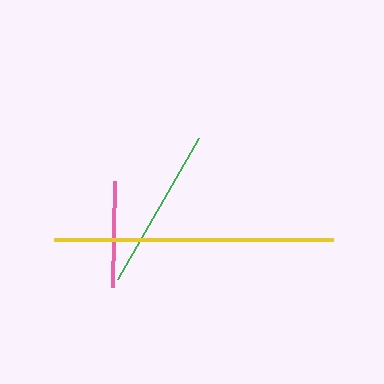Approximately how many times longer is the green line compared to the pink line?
The green line is approximately 1.5 times the length of the pink line.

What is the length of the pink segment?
The pink segment is approximately 106 pixels long.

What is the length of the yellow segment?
The yellow segment is approximately 280 pixels long.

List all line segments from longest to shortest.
From longest to shortest: yellow, green, pink.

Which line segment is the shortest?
The pink line is the shortest at approximately 106 pixels.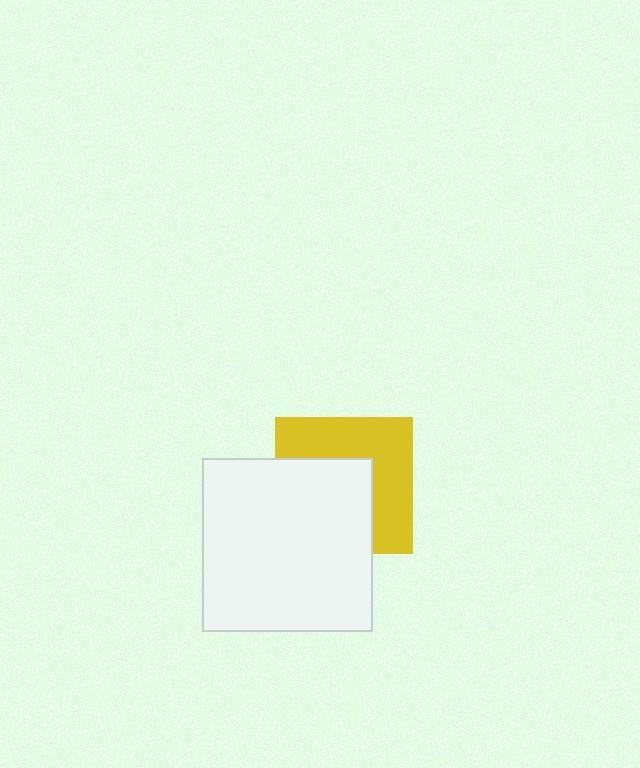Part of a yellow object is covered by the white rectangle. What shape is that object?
It is a square.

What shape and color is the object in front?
The object in front is a white rectangle.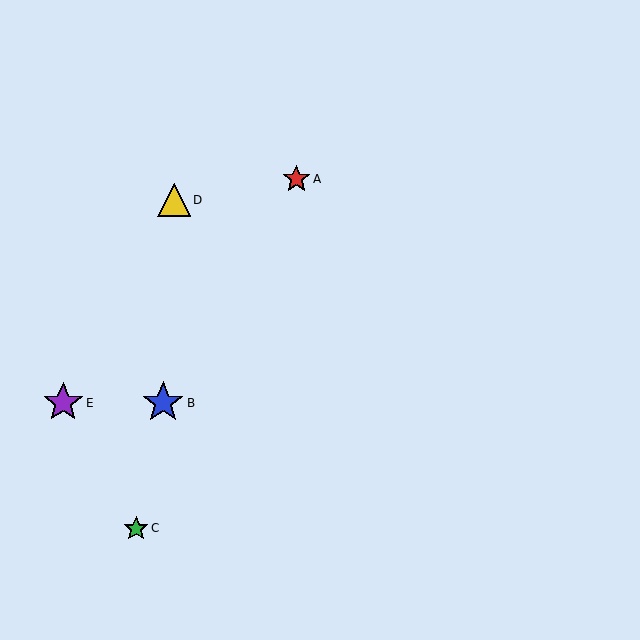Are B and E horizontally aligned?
Yes, both are at y≈403.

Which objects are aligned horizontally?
Objects B, E are aligned horizontally.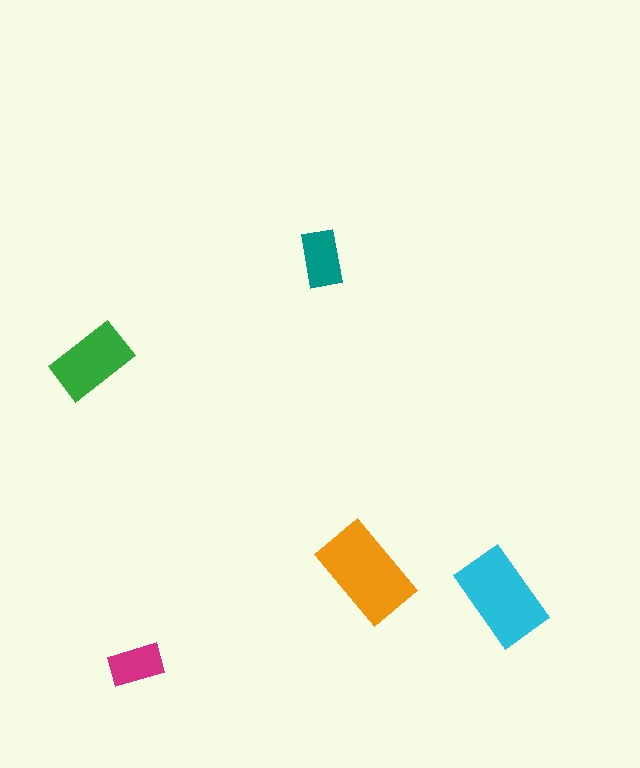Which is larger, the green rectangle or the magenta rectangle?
The green one.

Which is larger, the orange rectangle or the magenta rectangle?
The orange one.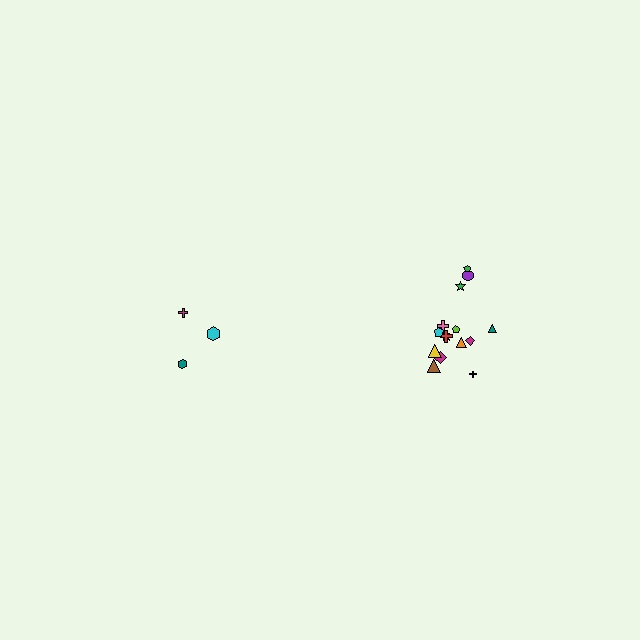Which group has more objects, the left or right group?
The right group.